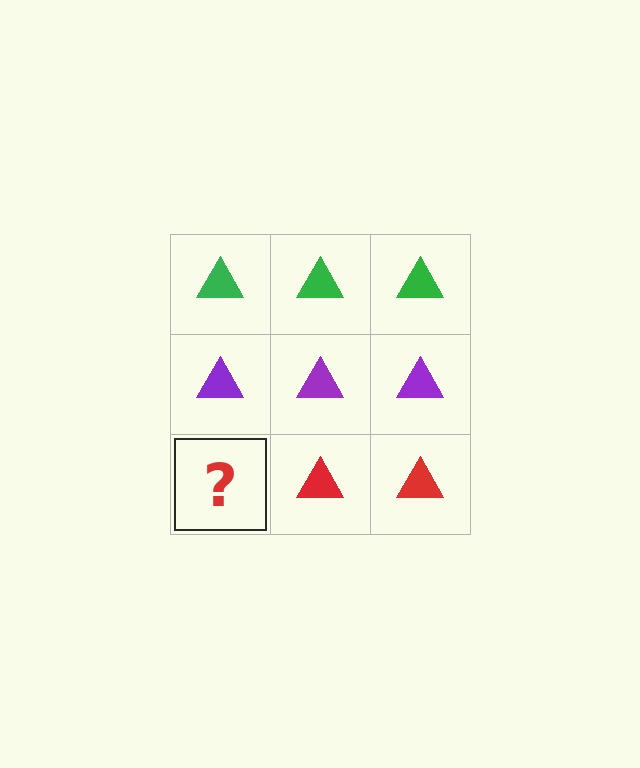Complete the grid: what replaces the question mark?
The question mark should be replaced with a red triangle.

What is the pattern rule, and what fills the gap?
The rule is that each row has a consistent color. The gap should be filled with a red triangle.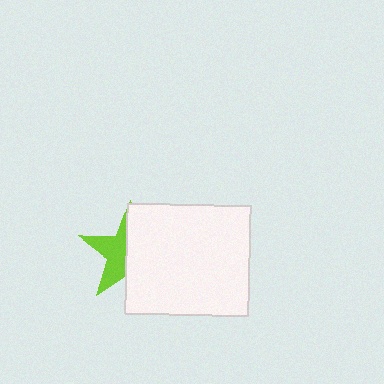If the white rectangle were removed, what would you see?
You would see the complete lime star.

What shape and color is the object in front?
The object in front is a white rectangle.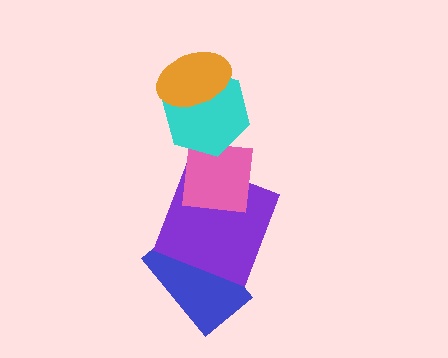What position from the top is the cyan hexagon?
The cyan hexagon is 2nd from the top.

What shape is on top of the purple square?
The pink square is on top of the purple square.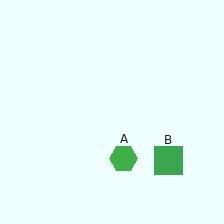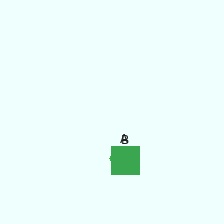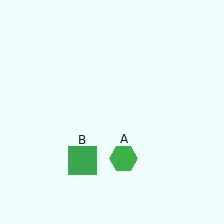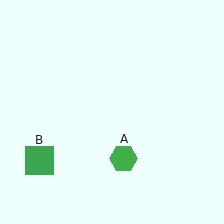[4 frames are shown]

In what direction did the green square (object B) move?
The green square (object B) moved left.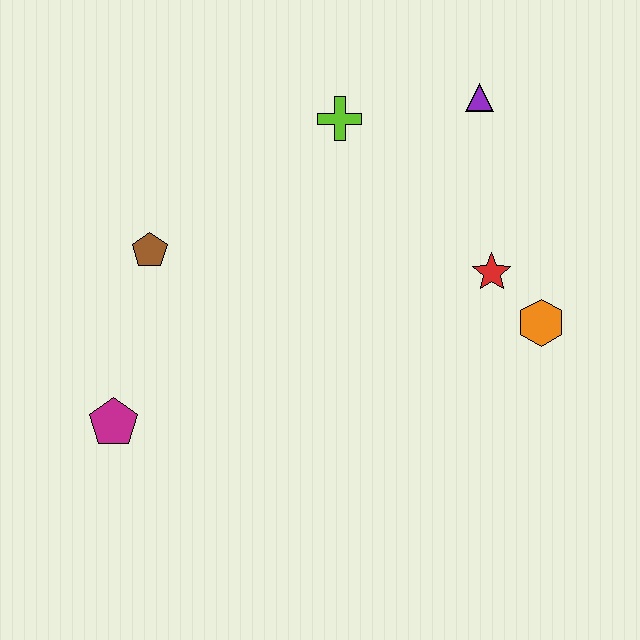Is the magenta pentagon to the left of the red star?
Yes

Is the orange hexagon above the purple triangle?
No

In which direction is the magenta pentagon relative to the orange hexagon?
The magenta pentagon is to the left of the orange hexagon.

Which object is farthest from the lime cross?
The magenta pentagon is farthest from the lime cross.